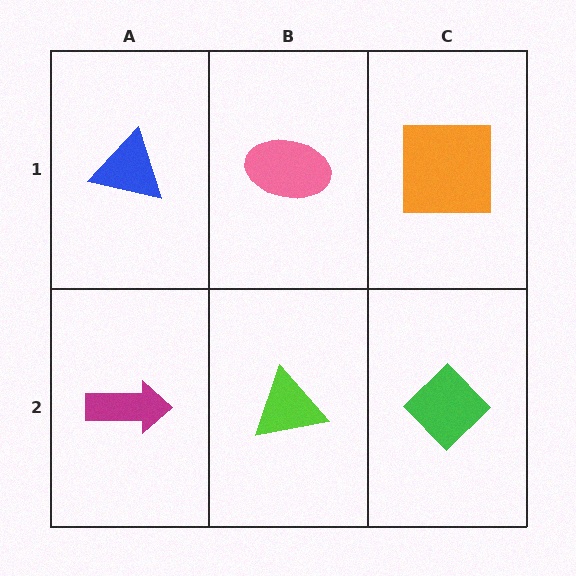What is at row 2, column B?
A lime triangle.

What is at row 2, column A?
A magenta arrow.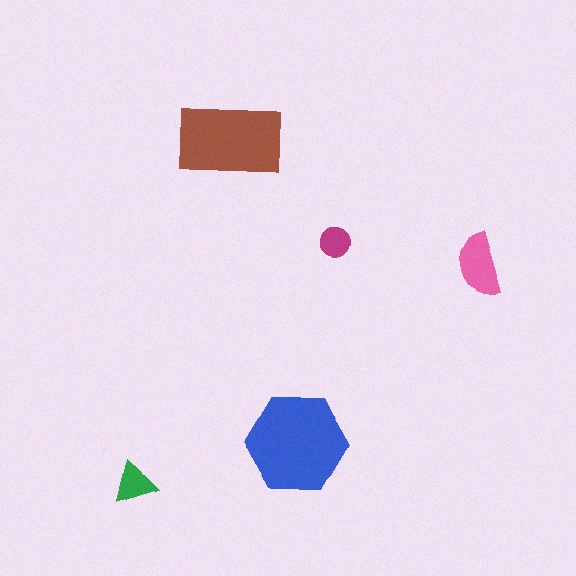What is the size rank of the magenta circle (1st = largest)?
5th.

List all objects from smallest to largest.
The magenta circle, the green triangle, the pink semicircle, the brown rectangle, the blue hexagon.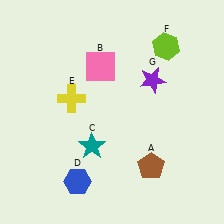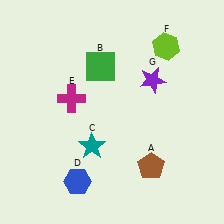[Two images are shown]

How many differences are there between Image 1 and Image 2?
There are 2 differences between the two images.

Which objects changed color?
B changed from pink to green. E changed from yellow to magenta.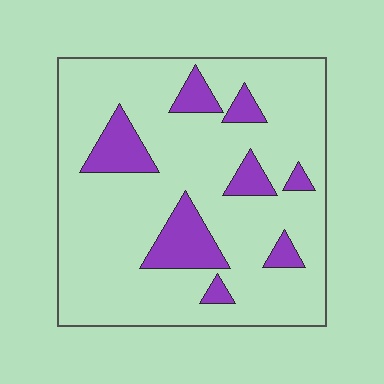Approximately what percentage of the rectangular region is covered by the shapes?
Approximately 15%.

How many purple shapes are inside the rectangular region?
8.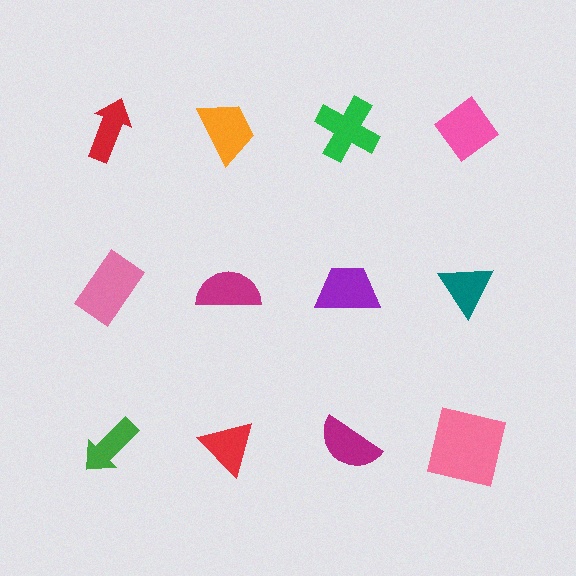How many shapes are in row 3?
4 shapes.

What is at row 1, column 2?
An orange trapezoid.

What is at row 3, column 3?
A magenta semicircle.